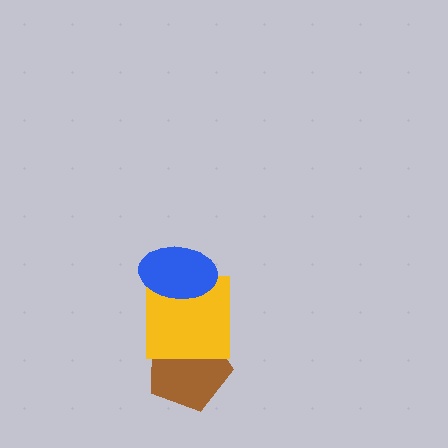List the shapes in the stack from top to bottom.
From top to bottom: the blue ellipse, the yellow square, the brown pentagon.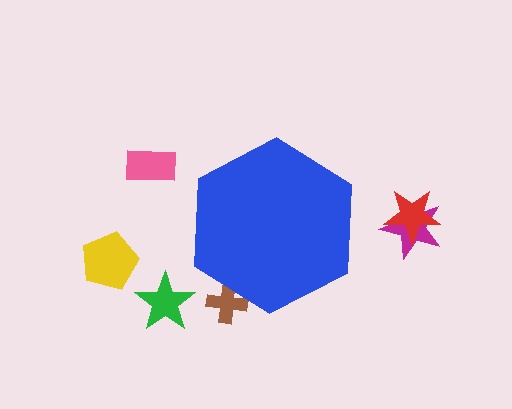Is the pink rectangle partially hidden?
No, the pink rectangle is fully visible.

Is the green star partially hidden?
No, the green star is fully visible.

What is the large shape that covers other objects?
A blue hexagon.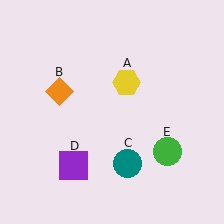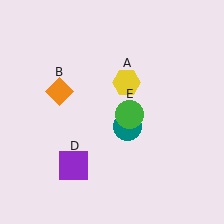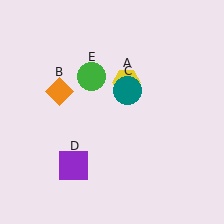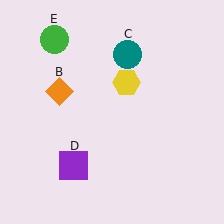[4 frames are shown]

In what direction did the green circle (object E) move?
The green circle (object E) moved up and to the left.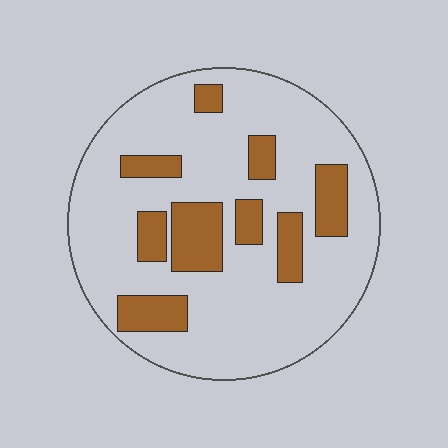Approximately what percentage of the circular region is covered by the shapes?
Approximately 20%.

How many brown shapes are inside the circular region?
9.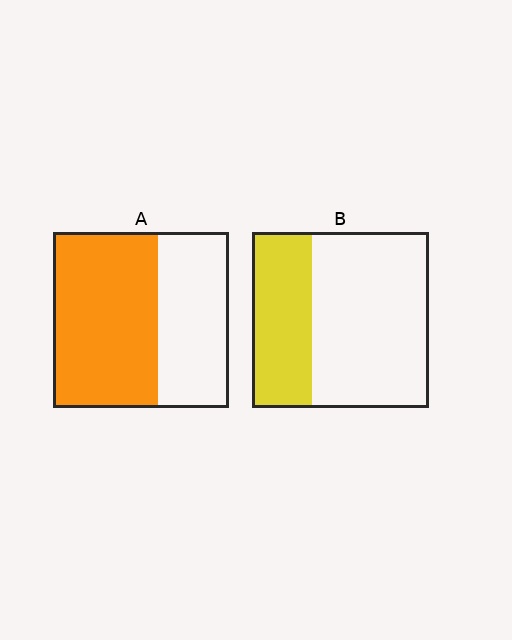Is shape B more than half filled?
No.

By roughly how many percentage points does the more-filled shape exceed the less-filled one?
By roughly 25 percentage points (A over B).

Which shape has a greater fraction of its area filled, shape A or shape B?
Shape A.